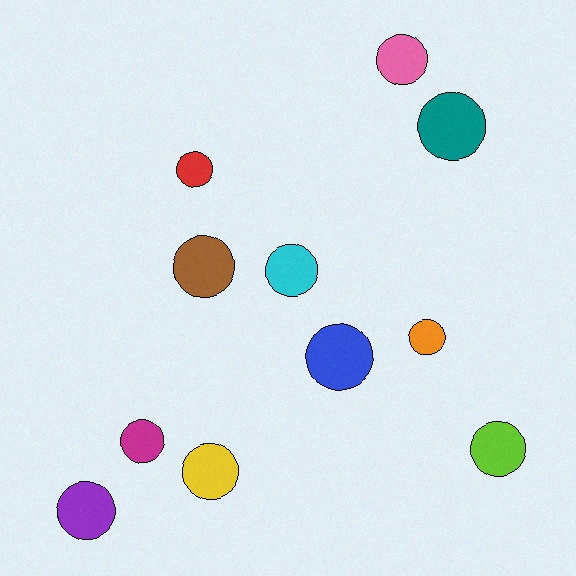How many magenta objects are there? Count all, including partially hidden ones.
There is 1 magenta object.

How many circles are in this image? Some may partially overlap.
There are 11 circles.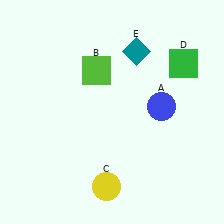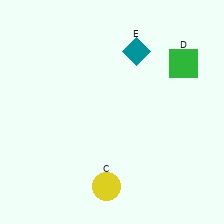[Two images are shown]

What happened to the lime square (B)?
The lime square (B) was removed in Image 2. It was in the top-left area of Image 1.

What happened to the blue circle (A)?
The blue circle (A) was removed in Image 2. It was in the top-right area of Image 1.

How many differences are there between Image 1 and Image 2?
There are 2 differences between the two images.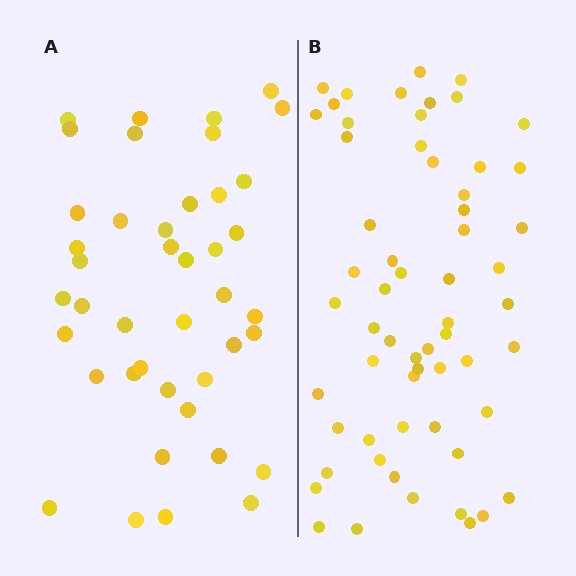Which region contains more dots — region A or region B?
Region B (the right region) has more dots.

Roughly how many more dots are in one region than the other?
Region B has approximately 20 more dots than region A.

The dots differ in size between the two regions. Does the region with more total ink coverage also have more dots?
No. Region A has more total ink coverage because its dots are larger, but region B actually contains more individual dots. Total area can be misleading — the number of items is what matters here.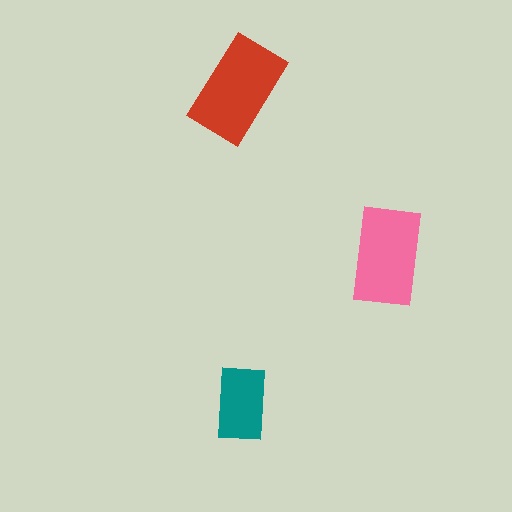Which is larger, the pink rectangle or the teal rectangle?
The pink one.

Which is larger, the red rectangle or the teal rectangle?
The red one.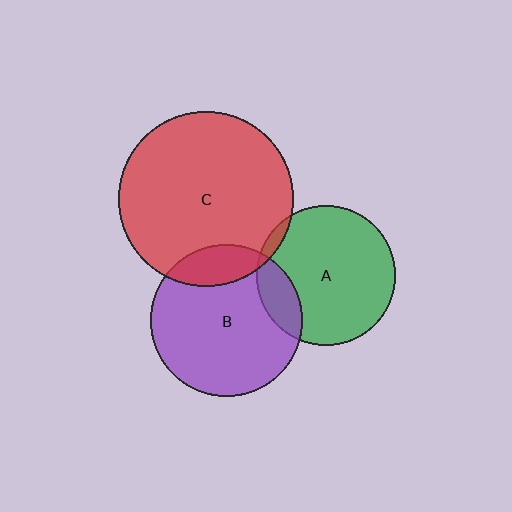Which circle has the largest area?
Circle C (red).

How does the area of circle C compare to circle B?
Approximately 1.3 times.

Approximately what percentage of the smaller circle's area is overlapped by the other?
Approximately 15%.